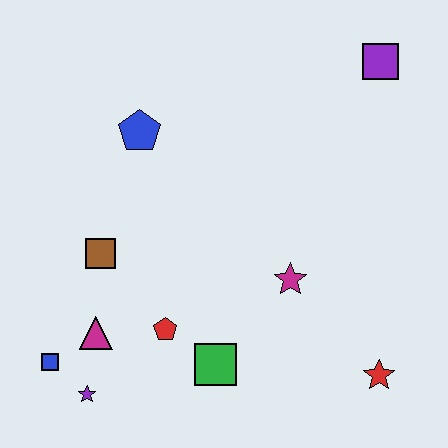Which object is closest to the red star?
The magenta star is closest to the red star.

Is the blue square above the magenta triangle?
No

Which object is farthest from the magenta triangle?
The purple square is farthest from the magenta triangle.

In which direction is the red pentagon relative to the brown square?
The red pentagon is below the brown square.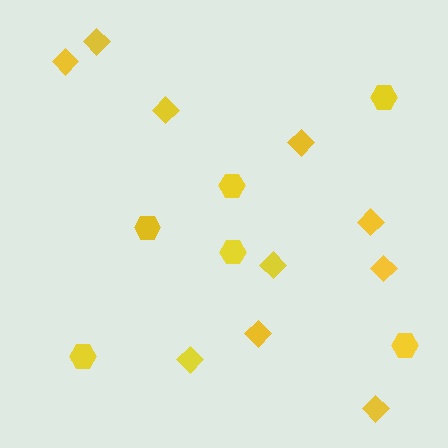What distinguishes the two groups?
There are 2 groups: one group of hexagons (6) and one group of diamonds (10).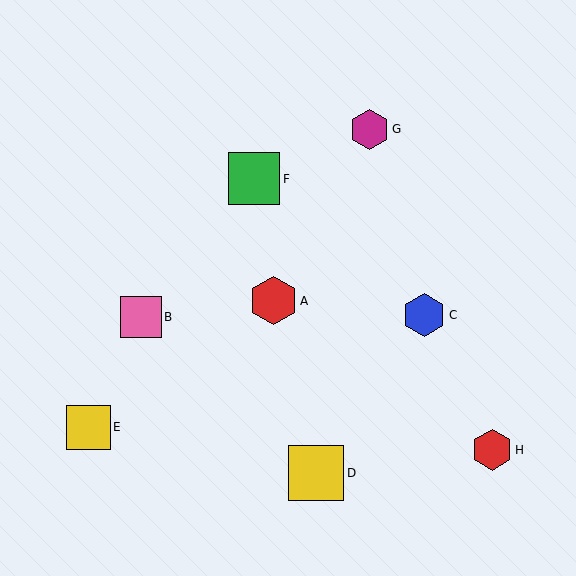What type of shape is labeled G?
Shape G is a magenta hexagon.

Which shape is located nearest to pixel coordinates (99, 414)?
The yellow square (labeled E) at (88, 427) is nearest to that location.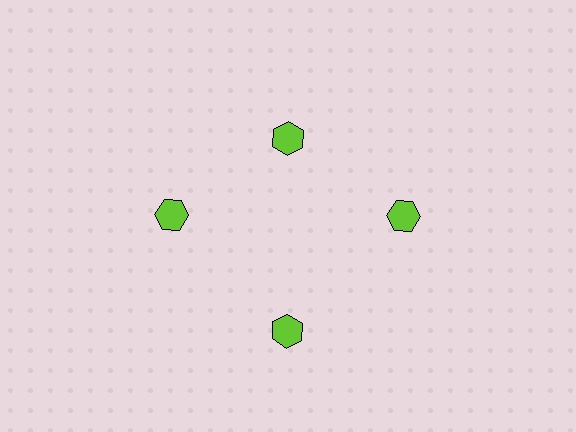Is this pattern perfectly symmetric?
No. The 4 lime hexagons are arranged in a ring, but one element near the 12 o'clock position is pulled inward toward the center, breaking the 4-fold rotational symmetry.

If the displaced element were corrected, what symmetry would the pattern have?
It would have 4-fold rotational symmetry — the pattern would map onto itself every 90 degrees.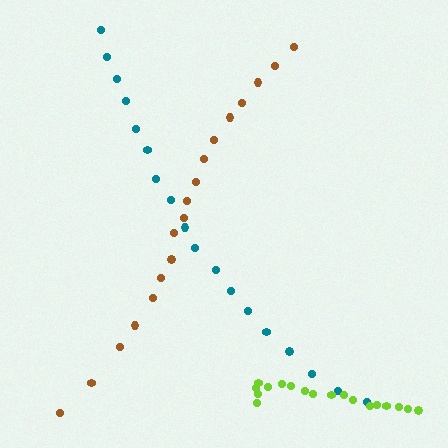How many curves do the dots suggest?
There are 3 distinct paths.